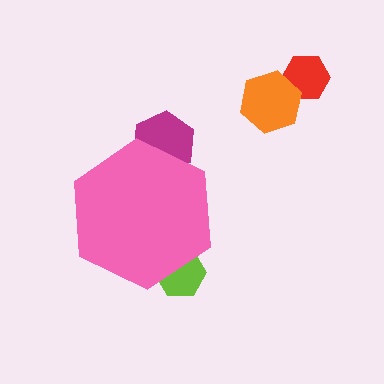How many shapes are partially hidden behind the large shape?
2 shapes are partially hidden.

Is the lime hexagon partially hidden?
Yes, the lime hexagon is partially hidden behind the pink hexagon.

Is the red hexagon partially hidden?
No, the red hexagon is fully visible.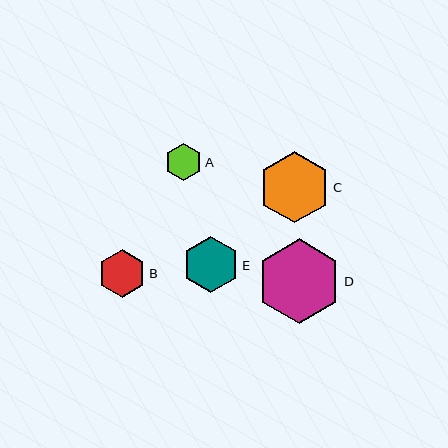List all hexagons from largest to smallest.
From largest to smallest: D, C, E, B, A.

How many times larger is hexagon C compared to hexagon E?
Hexagon C is approximately 1.3 times the size of hexagon E.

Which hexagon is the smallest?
Hexagon A is the smallest with a size of approximately 36 pixels.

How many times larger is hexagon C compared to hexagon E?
Hexagon C is approximately 1.3 times the size of hexagon E.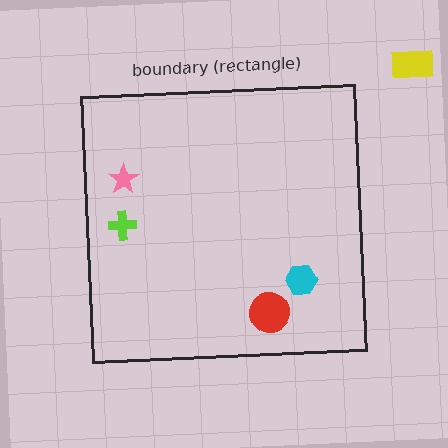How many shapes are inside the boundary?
4 inside, 1 outside.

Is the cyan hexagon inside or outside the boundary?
Inside.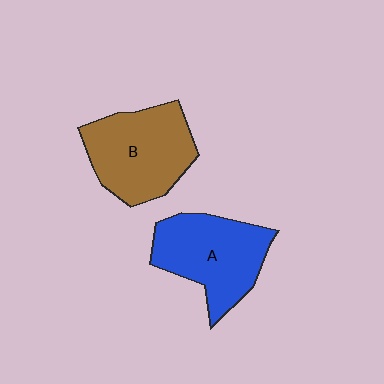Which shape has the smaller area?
Shape A (blue).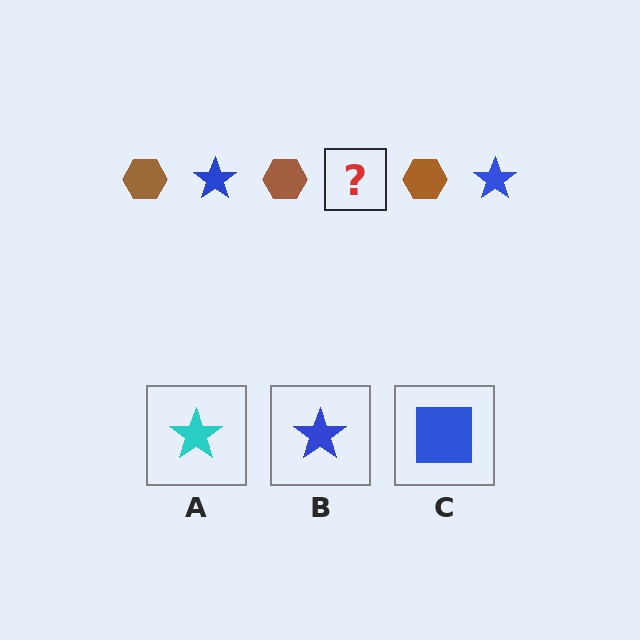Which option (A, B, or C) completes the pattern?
B.